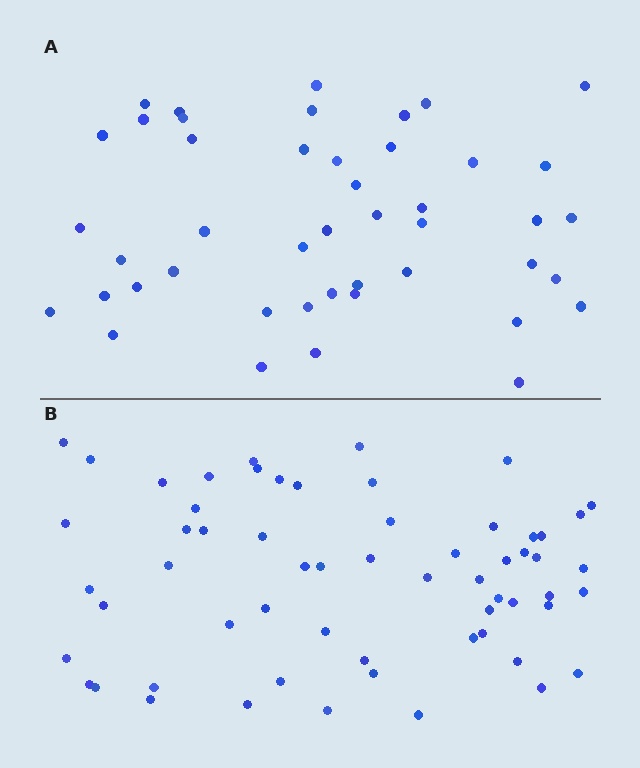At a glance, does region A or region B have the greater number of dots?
Region B (the bottom region) has more dots.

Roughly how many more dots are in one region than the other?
Region B has approximately 15 more dots than region A.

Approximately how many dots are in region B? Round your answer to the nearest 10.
About 60 dots.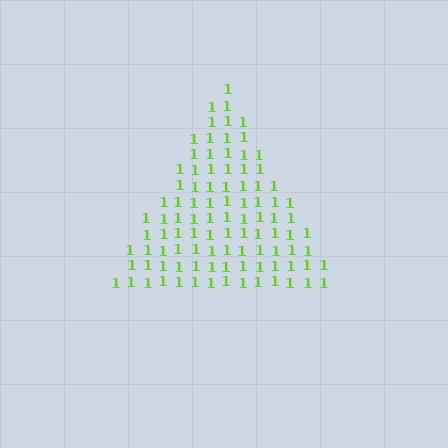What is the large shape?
The large shape is a triangle.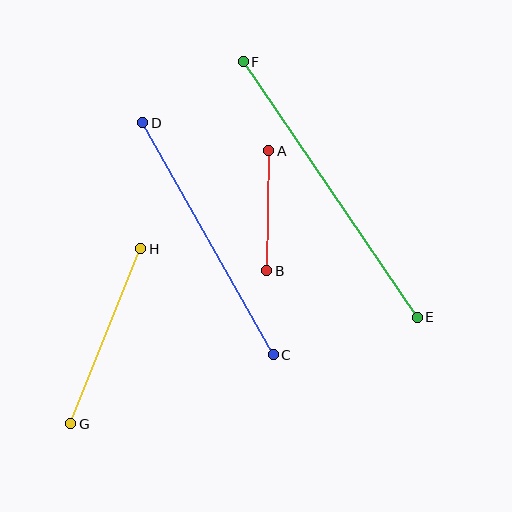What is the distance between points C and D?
The distance is approximately 266 pixels.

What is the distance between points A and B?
The distance is approximately 120 pixels.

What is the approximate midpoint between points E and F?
The midpoint is at approximately (330, 190) pixels.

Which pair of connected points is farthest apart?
Points E and F are farthest apart.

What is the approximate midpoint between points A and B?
The midpoint is at approximately (268, 211) pixels.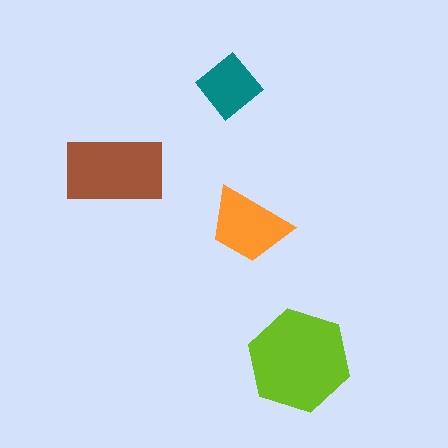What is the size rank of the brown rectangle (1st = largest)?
2nd.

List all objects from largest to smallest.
The lime hexagon, the brown rectangle, the orange trapezoid, the teal diamond.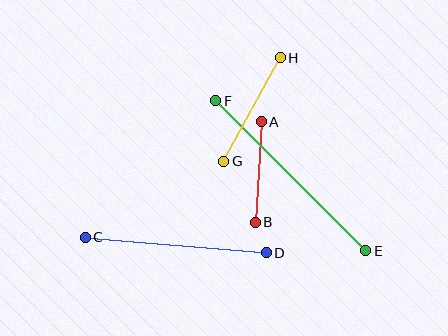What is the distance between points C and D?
The distance is approximately 181 pixels.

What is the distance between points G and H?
The distance is approximately 118 pixels.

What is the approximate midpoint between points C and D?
The midpoint is at approximately (176, 245) pixels.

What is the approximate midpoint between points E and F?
The midpoint is at approximately (291, 176) pixels.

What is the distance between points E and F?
The distance is approximately 213 pixels.